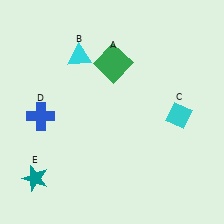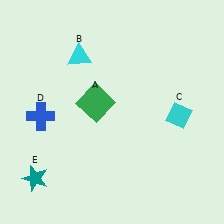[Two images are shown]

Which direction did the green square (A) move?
The green square (A) moved down.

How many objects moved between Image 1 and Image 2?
1 object moved between the two images.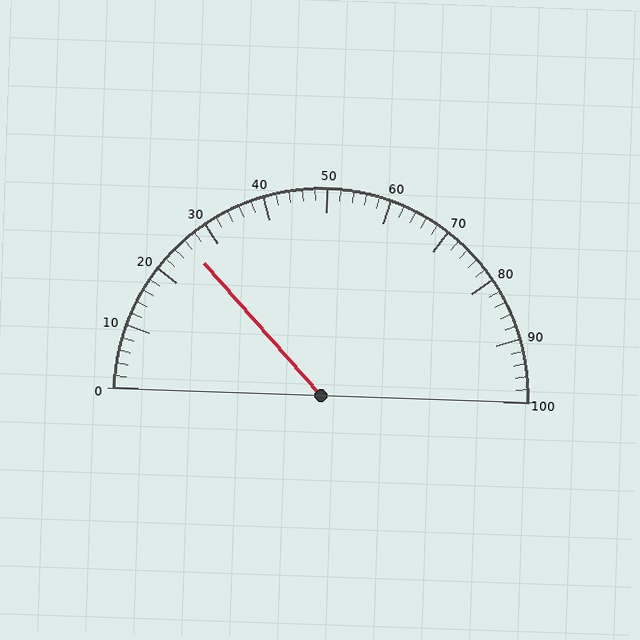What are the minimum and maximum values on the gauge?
The gauge ranges from 0 to 100.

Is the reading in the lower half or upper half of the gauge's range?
The reading is in the lower half of the range (0 to 100).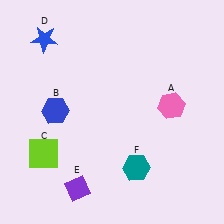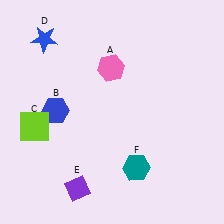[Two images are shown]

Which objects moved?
The objects that moved are: the pink hexagon (A), the lime square (C).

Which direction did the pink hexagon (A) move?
The pink hexagon (A) moved left.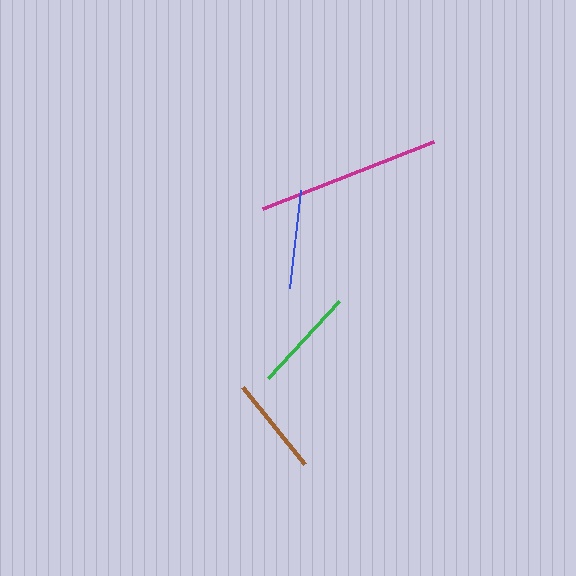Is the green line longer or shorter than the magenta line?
The magenta line is longer than the green line.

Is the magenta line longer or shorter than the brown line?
The magenta line is longer than the brown line.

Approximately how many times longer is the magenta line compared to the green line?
The magenta line is approximately 1.8 times the length of the green line.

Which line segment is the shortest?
The blue line is the shortest at approximately 98 pixels.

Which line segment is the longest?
The magenta line is the longest at approximately 184 pixels.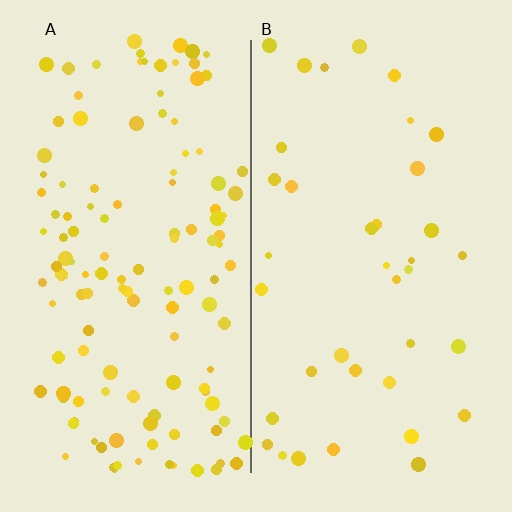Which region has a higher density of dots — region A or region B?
A (the left).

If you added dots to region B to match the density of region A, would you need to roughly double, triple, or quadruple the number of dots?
Approximately triple.